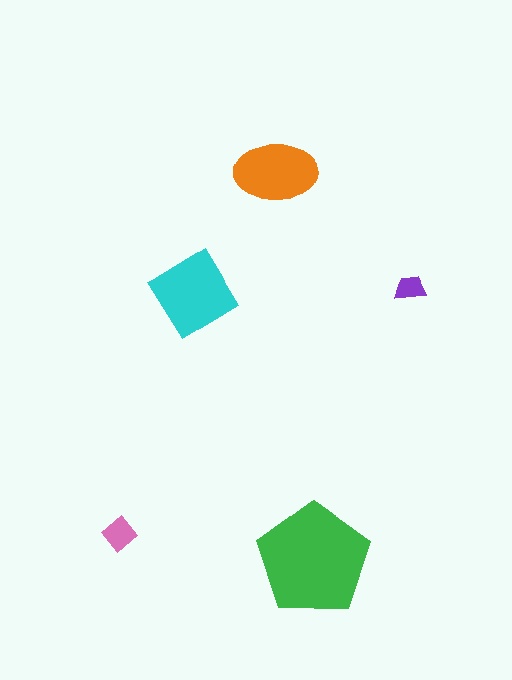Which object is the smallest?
The purple trapezoid.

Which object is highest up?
The orange ellipse is topmost.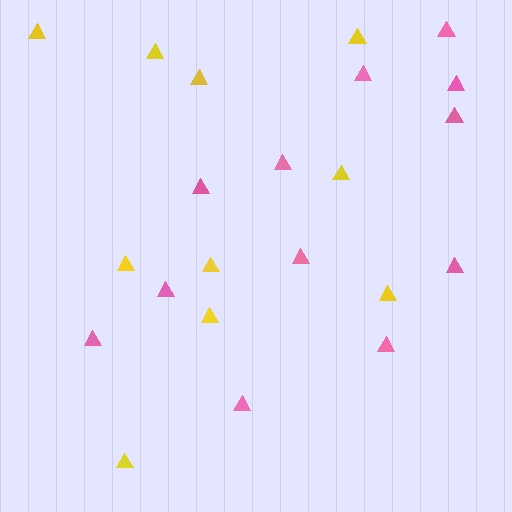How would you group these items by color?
There are 2 groups: one group of pink triangles (12) and one group of yellow triangles (10).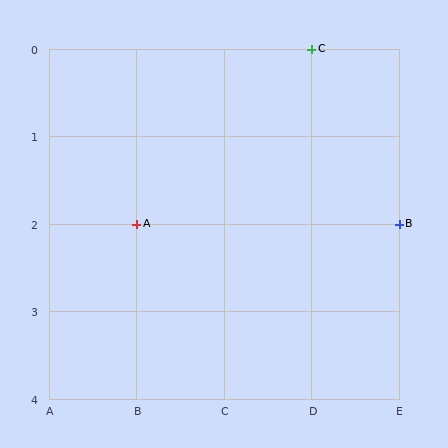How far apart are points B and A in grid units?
Points B and A are 3 columns apart.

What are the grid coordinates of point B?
Point B is at grid coordinates (E, 2).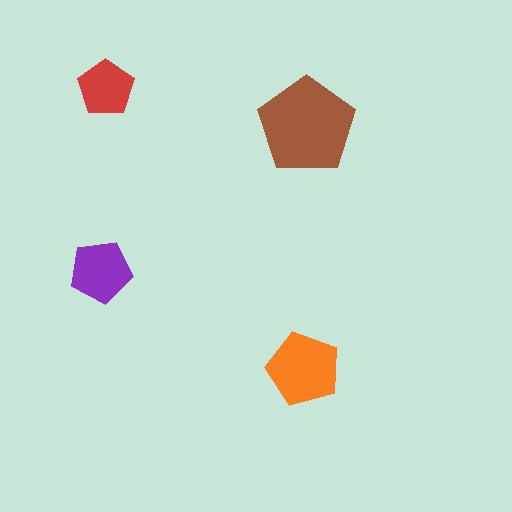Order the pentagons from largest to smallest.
the brown one, the orange one, the purple one, the red one.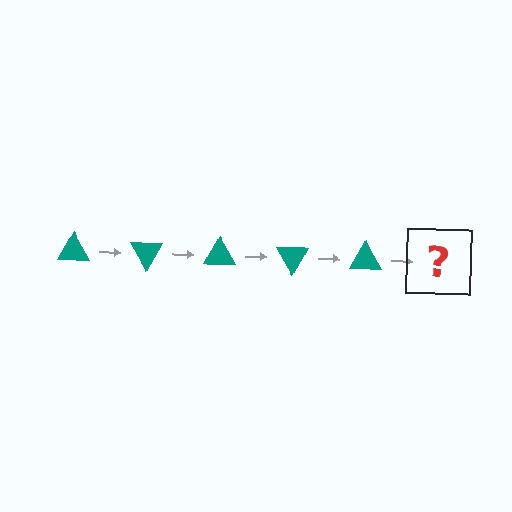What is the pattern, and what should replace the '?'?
The pattern is that the triangle rotates 60 degrees each step. The '?' should be a teal triangle rotated 300 degrees.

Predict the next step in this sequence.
The next step is a teal triangle rotated 300 degrees.